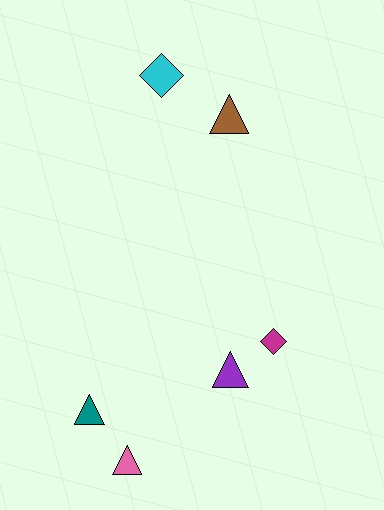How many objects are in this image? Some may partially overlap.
There are 6 objects.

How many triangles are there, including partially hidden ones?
There are 4 triangles.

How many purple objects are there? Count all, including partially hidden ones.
There is 1 purple object.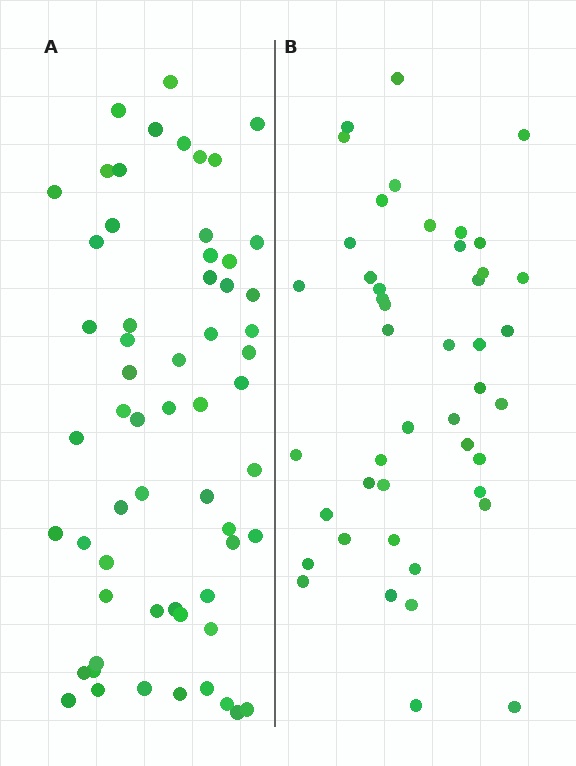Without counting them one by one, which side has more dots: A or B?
Region A (the left region) has more dots.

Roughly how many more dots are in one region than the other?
Region A has approximately 15 more dots than region B.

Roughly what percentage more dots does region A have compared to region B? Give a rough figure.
About 35% more.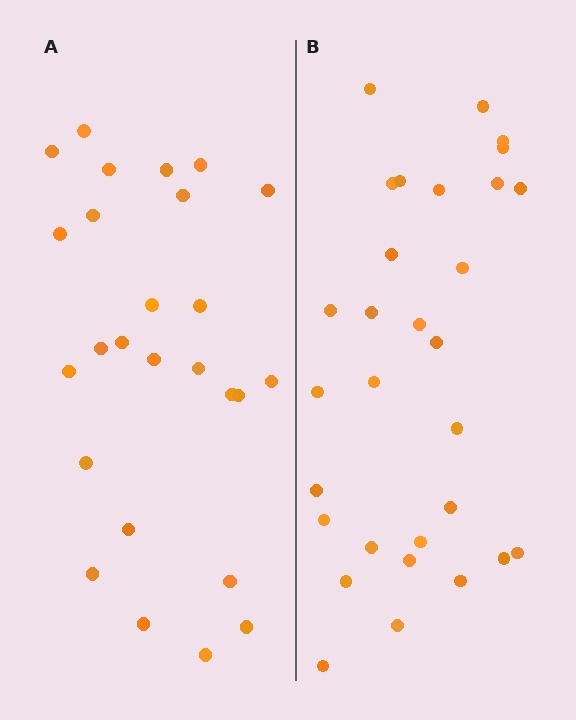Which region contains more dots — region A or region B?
Region B (the right region) has more dots.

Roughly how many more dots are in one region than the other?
Region B has about 4 more dots than region A.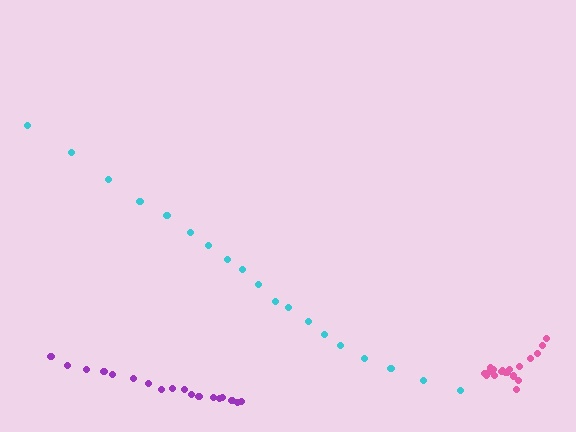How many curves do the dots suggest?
There are 3 distinct paths.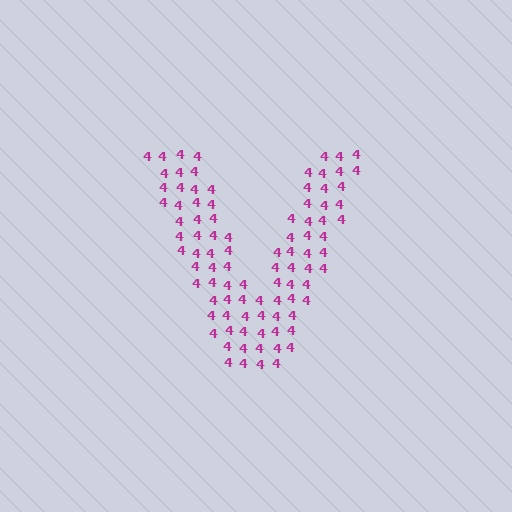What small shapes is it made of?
It is made of small digit 4's.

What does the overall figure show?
The overall figure shows the letter V.